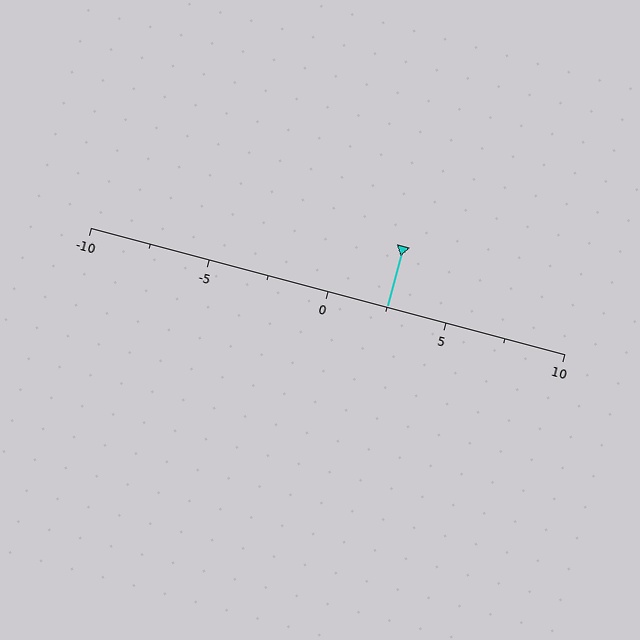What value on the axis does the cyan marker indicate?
The marker indicates approximately 2.5.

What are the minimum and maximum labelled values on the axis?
The axis runs from -10 to 10.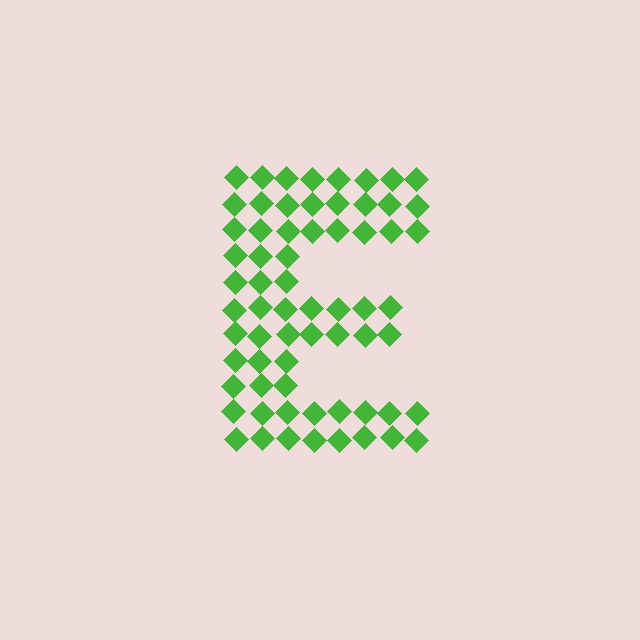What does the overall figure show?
The overall figure shows the letter E.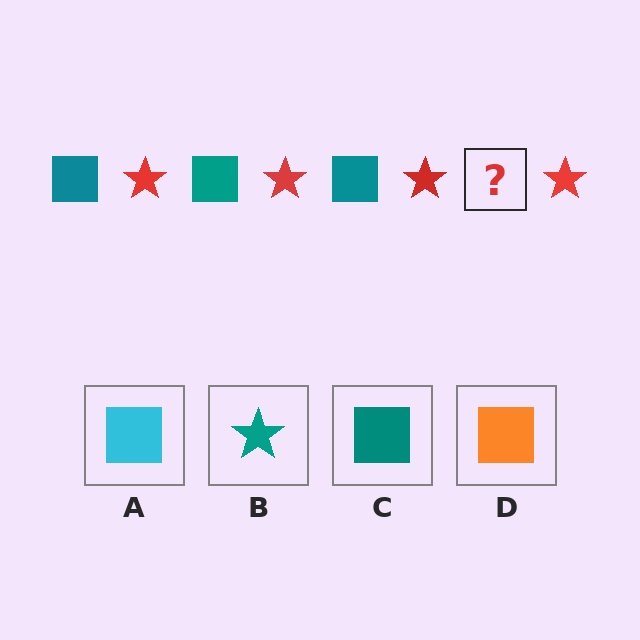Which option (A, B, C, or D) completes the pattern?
C.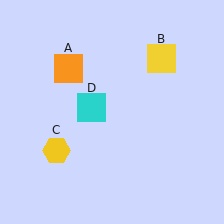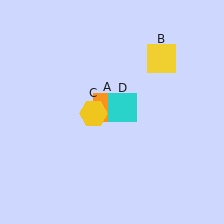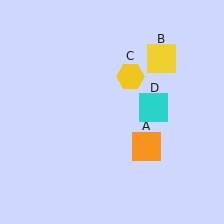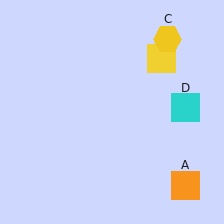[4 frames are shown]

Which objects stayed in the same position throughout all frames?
Yellow square (object B) remained stationary.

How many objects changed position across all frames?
3 objects changed position: orange square (object A), yellow hexagon (object C), cyan square (object D).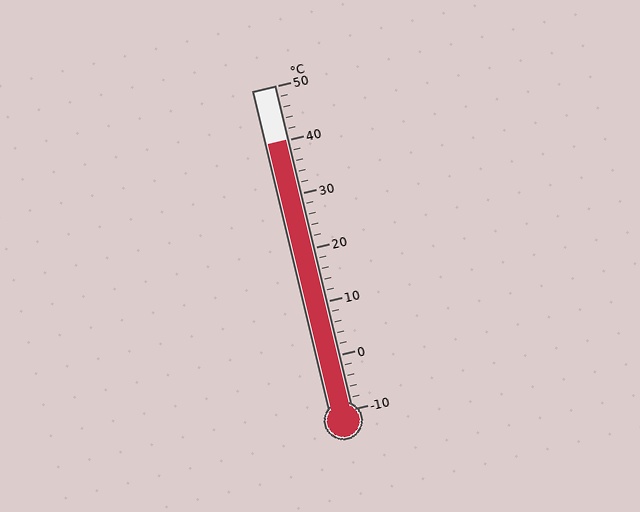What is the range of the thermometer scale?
The thermometer scale ranges from -10°C to 50°C.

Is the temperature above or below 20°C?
The temperature is above 20°C.